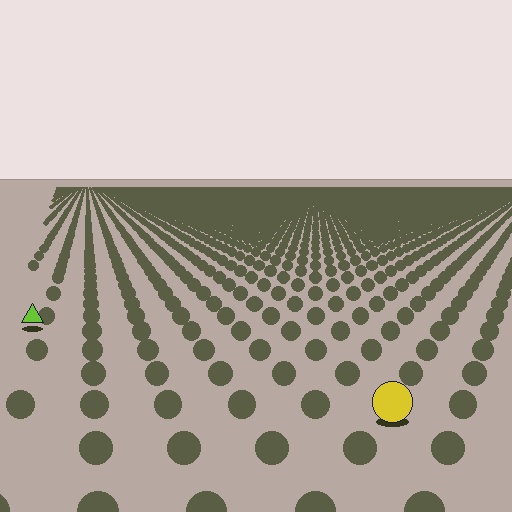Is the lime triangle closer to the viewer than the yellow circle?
No. The yellow circle is closer — you can tell from the texture gradient: the ground texture is coarser near it.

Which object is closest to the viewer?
The yellow circle is closest. The texture marks near it are larger and more spread out.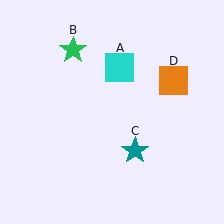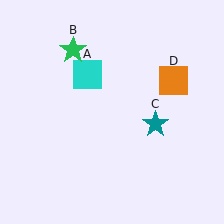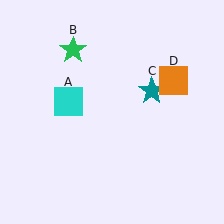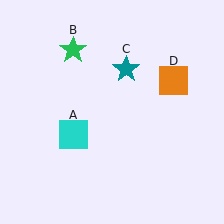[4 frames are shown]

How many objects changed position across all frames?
2 objects changed position: cyan square (object A), teal star (object C).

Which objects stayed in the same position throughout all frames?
Green star (object B) and orange square (object D) remained stationary.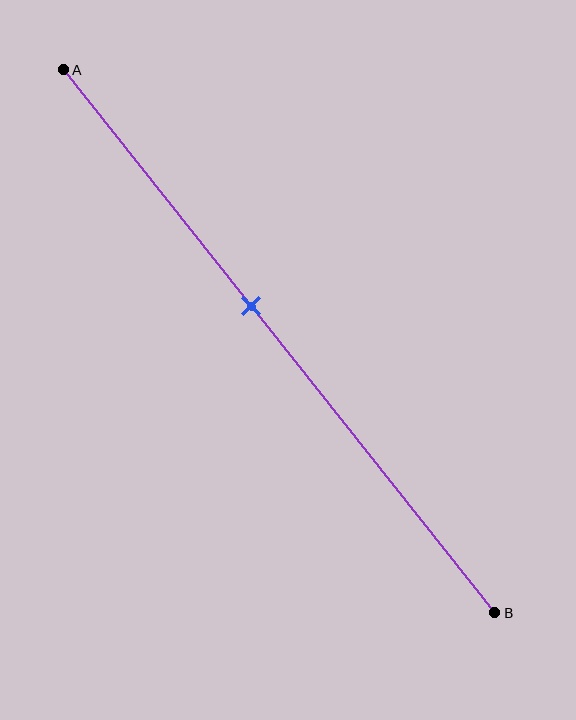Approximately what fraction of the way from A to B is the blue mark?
The blue mark is approximately 45% of the way from A to B.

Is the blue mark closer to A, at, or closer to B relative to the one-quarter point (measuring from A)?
The blue mark is closer to point B than the one-quarter point of segment AB.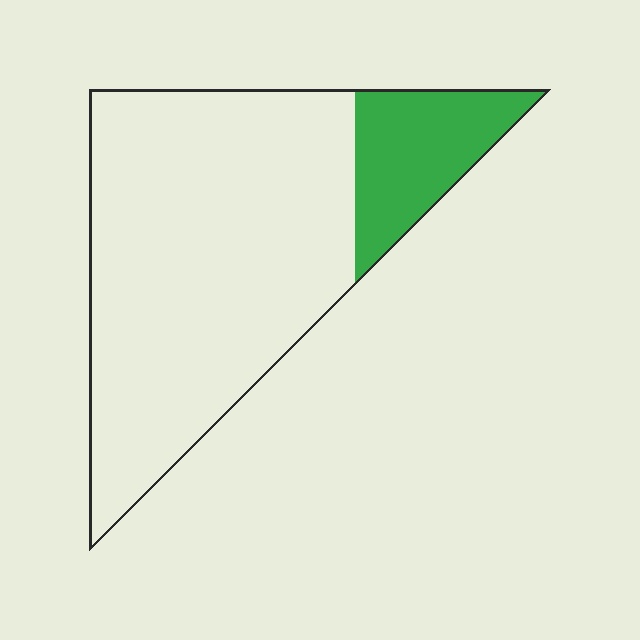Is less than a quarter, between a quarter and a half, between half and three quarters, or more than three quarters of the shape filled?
Less than a quarter.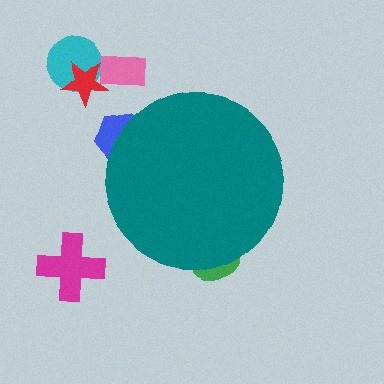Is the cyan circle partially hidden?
No, the cyan circle is fully visible.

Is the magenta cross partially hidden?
No, the magenta cross is fully visible.